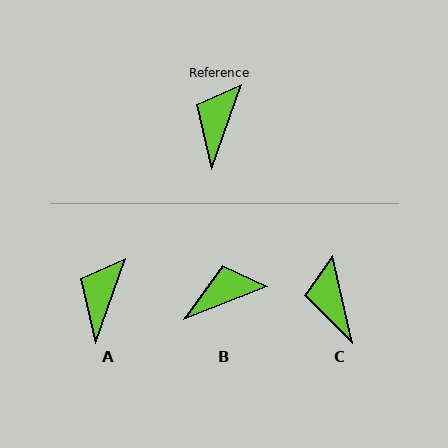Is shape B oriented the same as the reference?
No, it is off by about 49 degrees.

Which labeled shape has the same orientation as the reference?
A.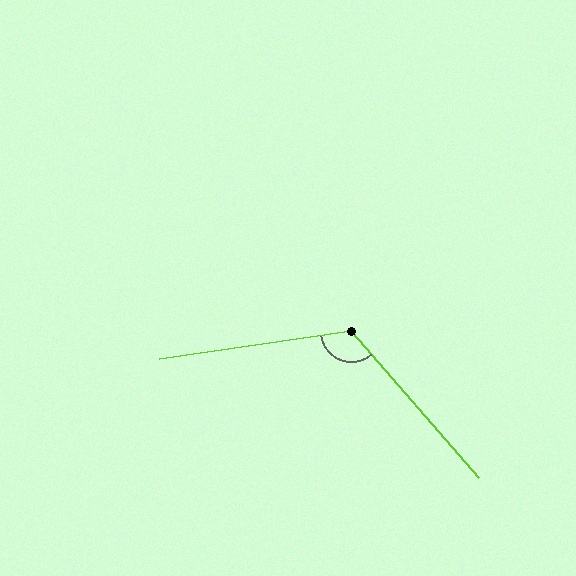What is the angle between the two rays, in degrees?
Approximately 123 degrees.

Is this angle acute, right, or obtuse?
It is obtuse.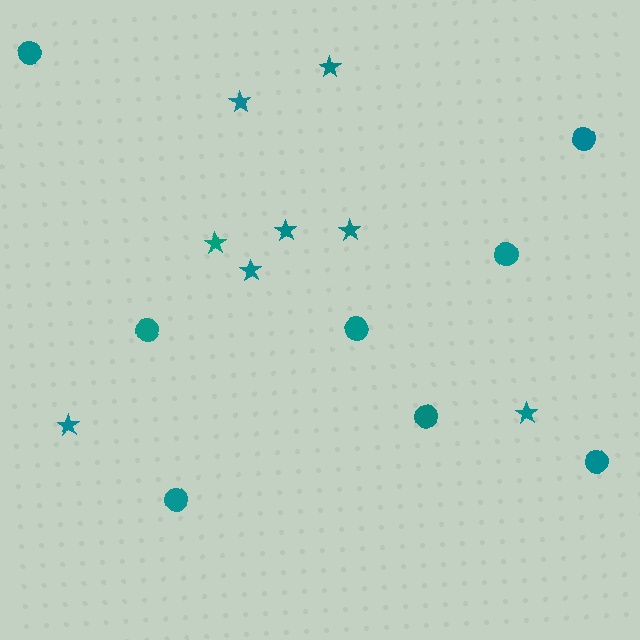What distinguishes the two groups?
There are 2 groups: one group of circles (8) and one group of stars (8).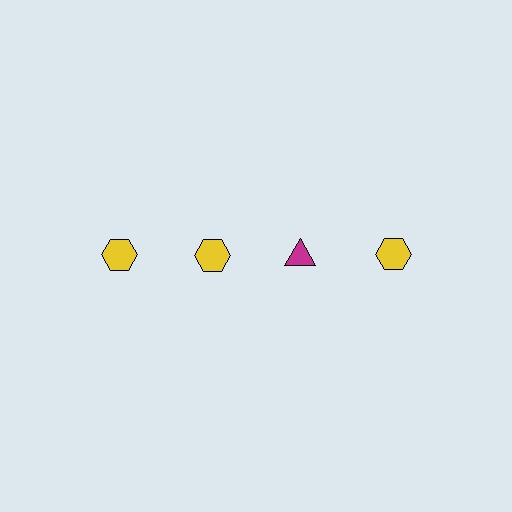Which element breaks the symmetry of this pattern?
The magenta triangle in the top row, center column breaks the symmetry. All other shapes are yellow hexagons.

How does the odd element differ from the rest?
It differs in both color (magenta instead of yellow) and shape (triangle instead of hexagon).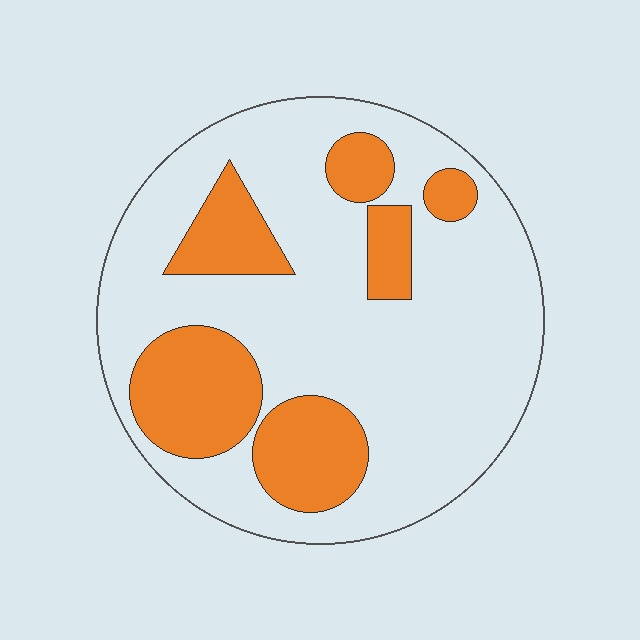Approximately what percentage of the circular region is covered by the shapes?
Approximately 25%.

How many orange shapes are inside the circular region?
6.